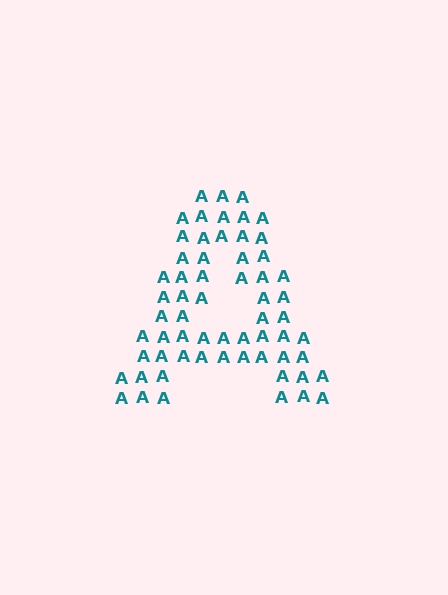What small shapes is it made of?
It is made of small letter A's.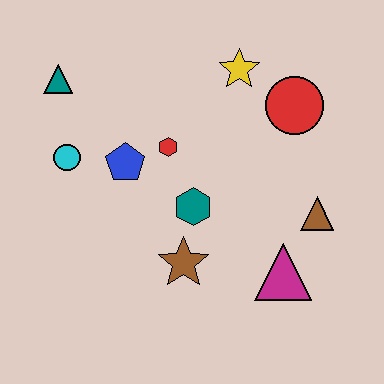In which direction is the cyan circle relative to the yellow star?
The cyan circle is to the left of the yellow star.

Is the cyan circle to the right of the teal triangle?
Yes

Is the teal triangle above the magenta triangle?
Yes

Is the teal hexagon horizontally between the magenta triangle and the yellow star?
No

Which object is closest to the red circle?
The yellow star is closest to the red circle.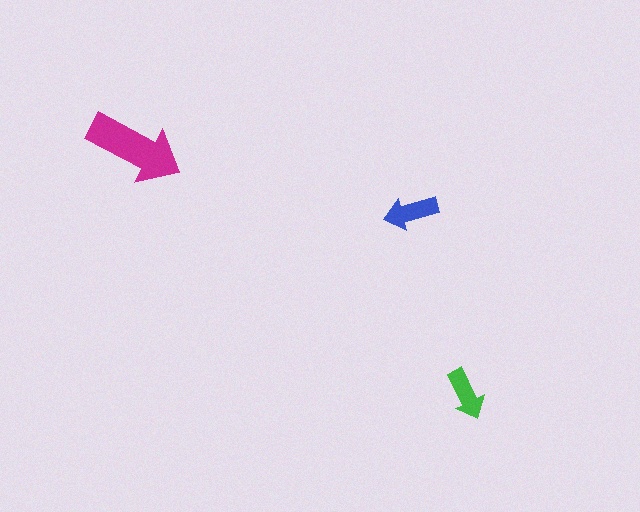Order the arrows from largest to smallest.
the magenta one, the blue one, the green one.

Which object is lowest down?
The green arrow is bottommost.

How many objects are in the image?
There are 3 objects in the image.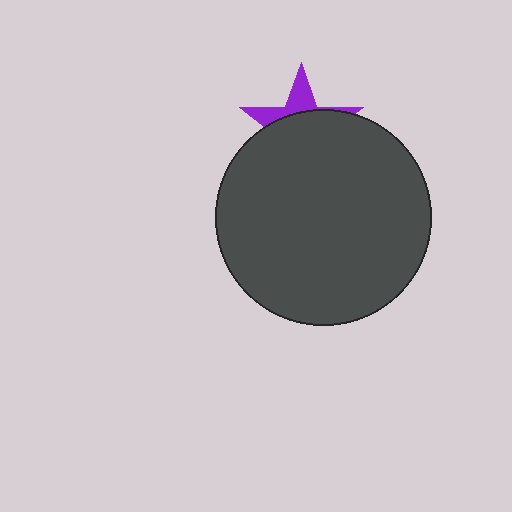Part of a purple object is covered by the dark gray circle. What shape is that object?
It is a star.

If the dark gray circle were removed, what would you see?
You would see the complete purple star.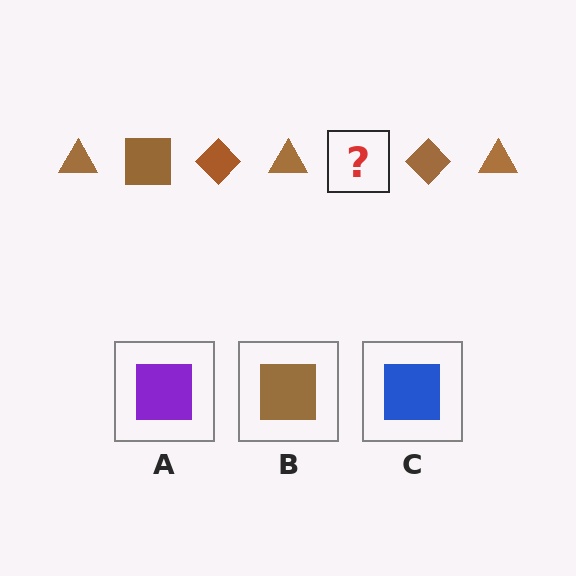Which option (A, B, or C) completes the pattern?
B.